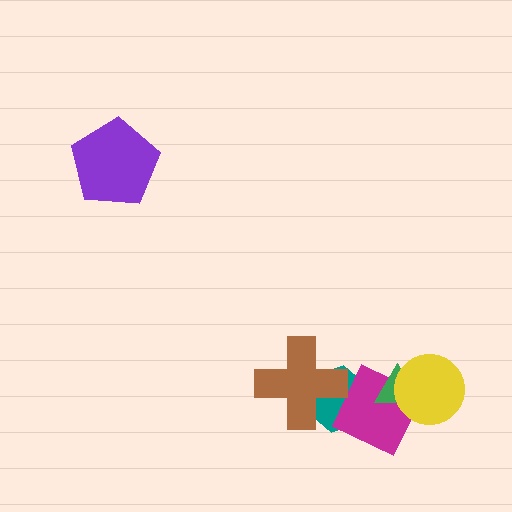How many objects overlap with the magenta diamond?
4 objects overlap with the magenta diamond.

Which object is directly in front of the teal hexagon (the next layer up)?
The magenta diamond is directly in front of the teal hexagon.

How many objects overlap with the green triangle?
2 objects overlap with the green triangle.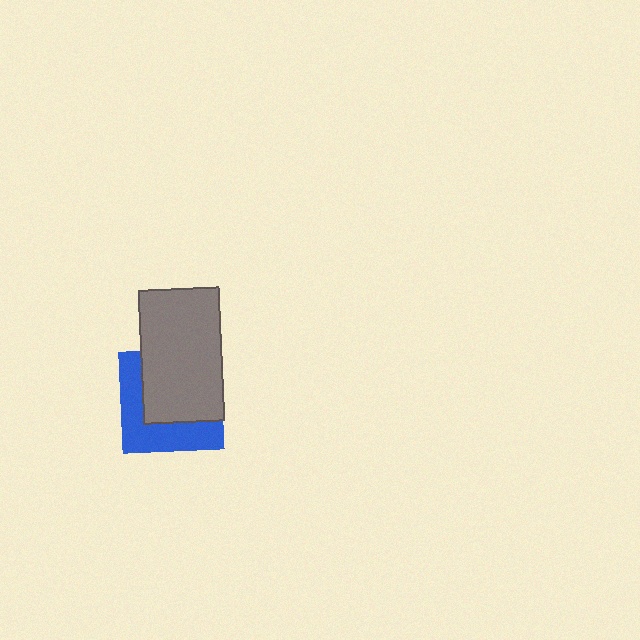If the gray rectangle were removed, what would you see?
You would see the complete blue square.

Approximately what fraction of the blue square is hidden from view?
Roughly 57% of the blue square is hidden behind the gray rectangle.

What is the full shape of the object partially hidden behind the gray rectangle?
The partially hidden object is a blue square.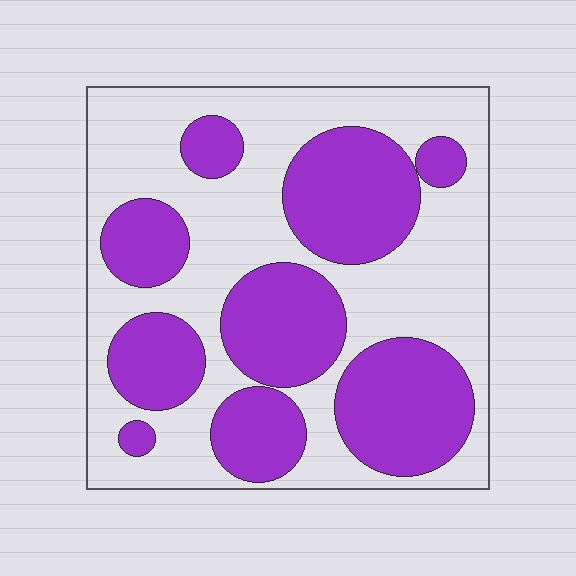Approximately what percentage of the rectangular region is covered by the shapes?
Approximately 45%.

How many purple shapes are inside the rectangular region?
9.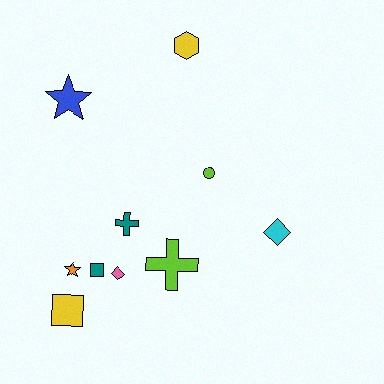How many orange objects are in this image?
There is 1 orange object.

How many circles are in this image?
There is 1 circle.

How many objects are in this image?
There are 10 objects.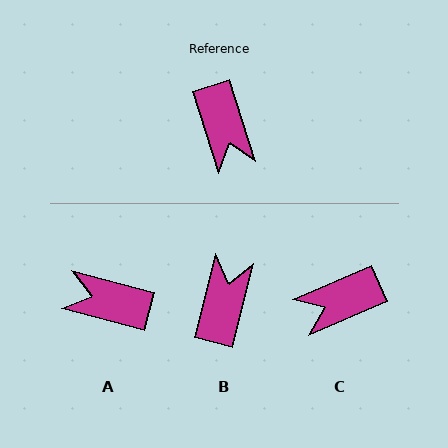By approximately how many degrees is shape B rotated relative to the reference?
Approximately 148 degrees counter-clockwise.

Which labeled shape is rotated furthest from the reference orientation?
B, about 148 degrees away.